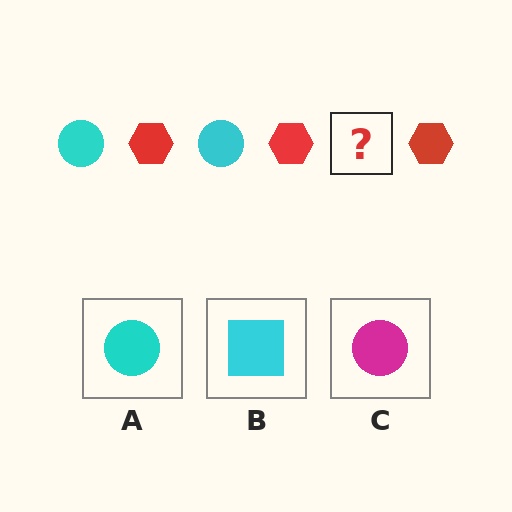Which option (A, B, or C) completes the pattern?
A.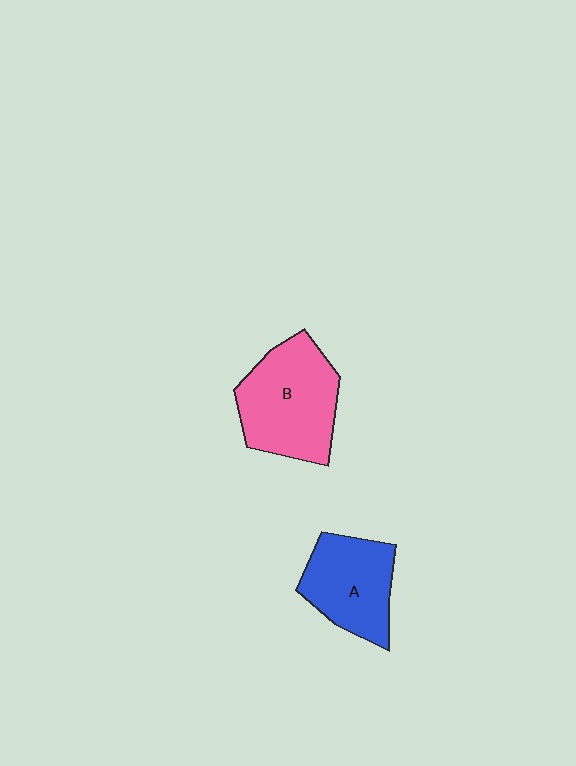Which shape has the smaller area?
Shape A (blue).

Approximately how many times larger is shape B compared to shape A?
Approximately 1.3 times.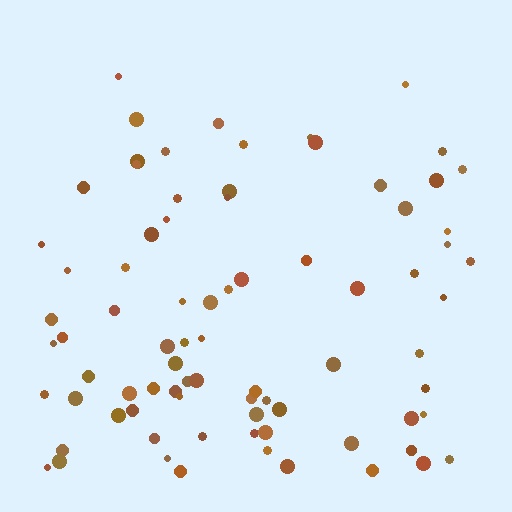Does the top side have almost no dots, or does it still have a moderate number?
Still a moderate number, just noticeably fewer than the bottom.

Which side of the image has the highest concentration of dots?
The bottom.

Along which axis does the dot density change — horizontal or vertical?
Vertical.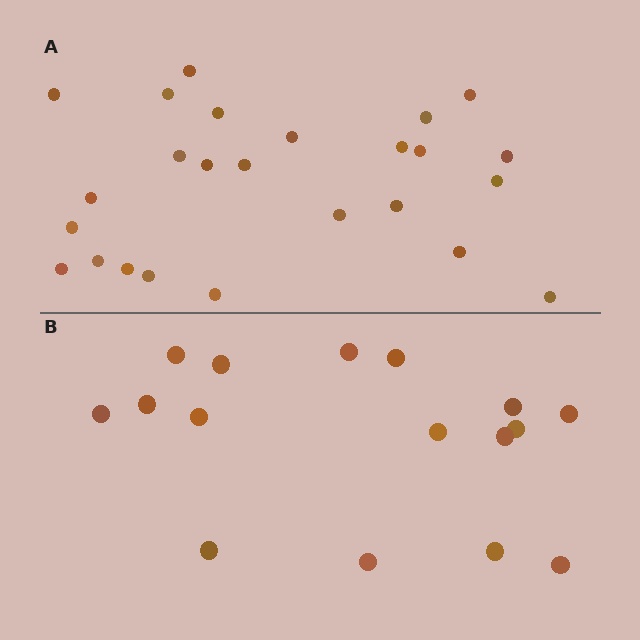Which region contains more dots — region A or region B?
Region A (the top region) has more dots.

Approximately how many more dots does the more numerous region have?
Region A has roughly 8 or so more dots than region B.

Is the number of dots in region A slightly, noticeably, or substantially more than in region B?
Region A has substantially more. The ratio is roughly 1.6 to 1.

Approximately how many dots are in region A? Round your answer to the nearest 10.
About 20 dots. (The exact count is 25, which rounds to 20.)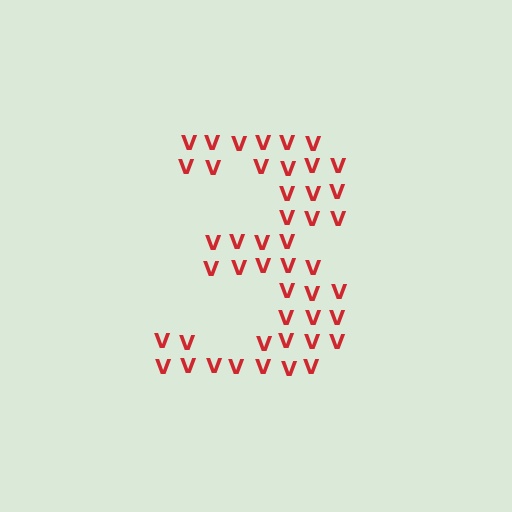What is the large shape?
The large shape is the digit 3.